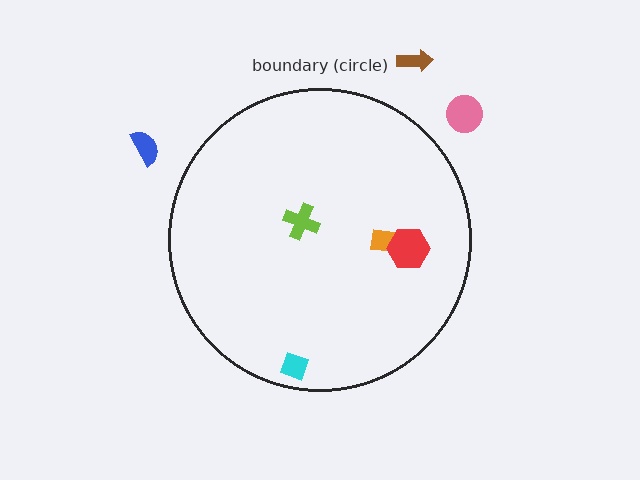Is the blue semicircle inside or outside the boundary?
Outside.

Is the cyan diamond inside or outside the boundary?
Inside.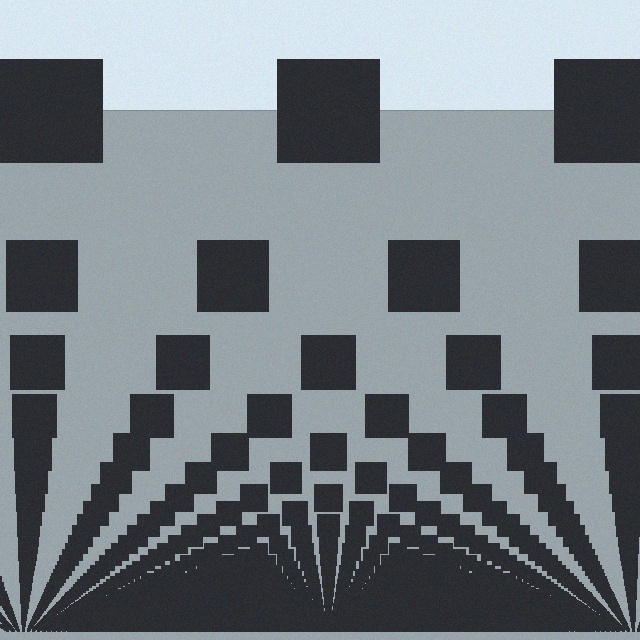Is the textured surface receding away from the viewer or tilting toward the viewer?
The surface appears to tilt toward the viewer. Texture elements get larger and sparser toward the top.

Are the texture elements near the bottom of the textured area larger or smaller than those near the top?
Smaller. The gradient is inverted — elements near the bottom are smaller and denser.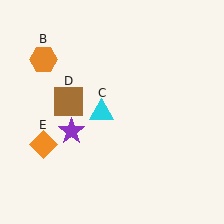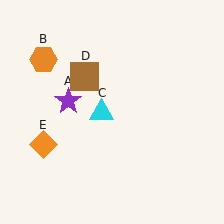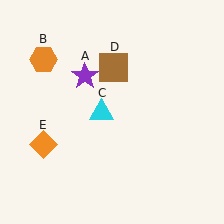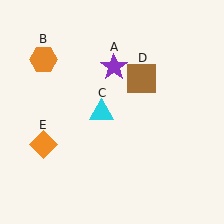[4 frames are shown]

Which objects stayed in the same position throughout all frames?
Orange hexagon (object B) and cyan triangle (object C) and orange diamond (object E) remained stationary.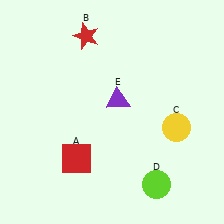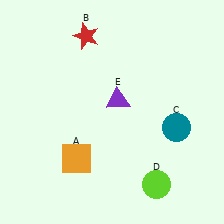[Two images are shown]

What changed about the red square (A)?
In Image 1, A is red. In Image 2, it changed to orange.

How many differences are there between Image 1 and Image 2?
There are 2 differences between the two images.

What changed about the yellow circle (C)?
In Image 1, C is yellow. In Image 2, it changed to teal.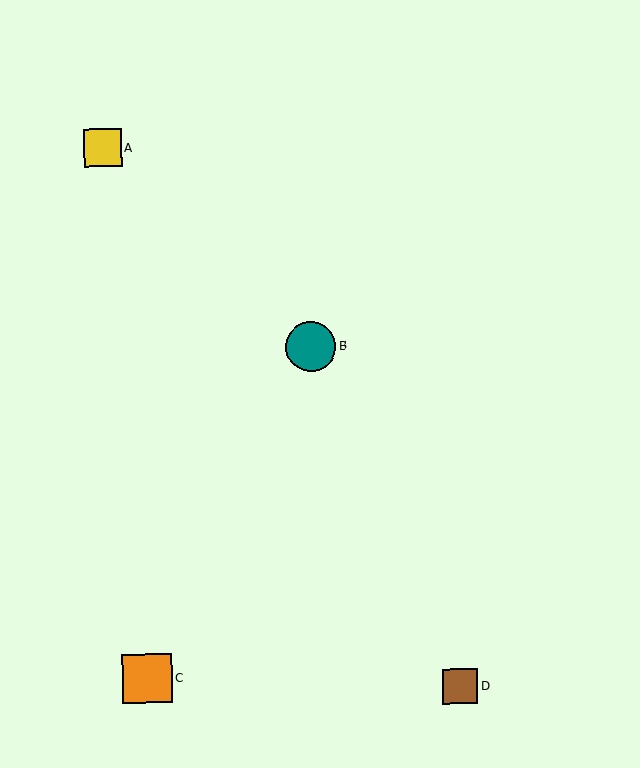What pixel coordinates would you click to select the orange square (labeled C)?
Click at (147, 679) to select the orange square C.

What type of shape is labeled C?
Shape C is an orange square.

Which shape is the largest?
The teal circle (labeled B) is the largest.